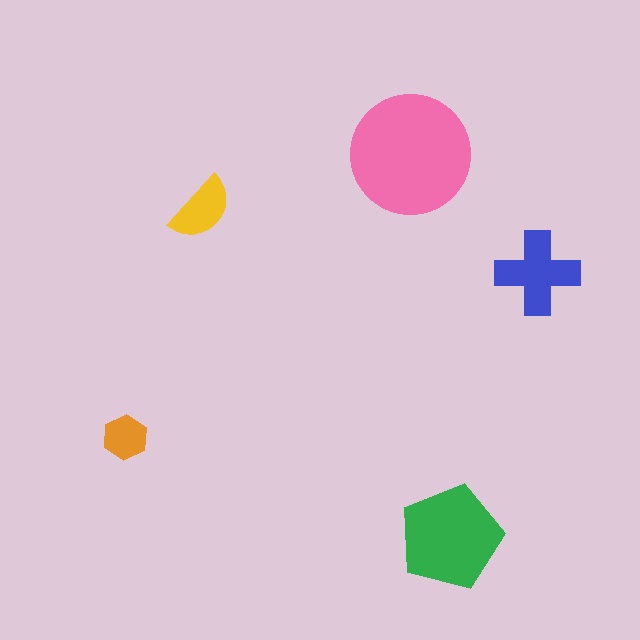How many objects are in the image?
There are 5 objects in the image.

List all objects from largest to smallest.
The pink circle, the green pentagon, the blue cross, the yellow semicircle, the orange hexagon.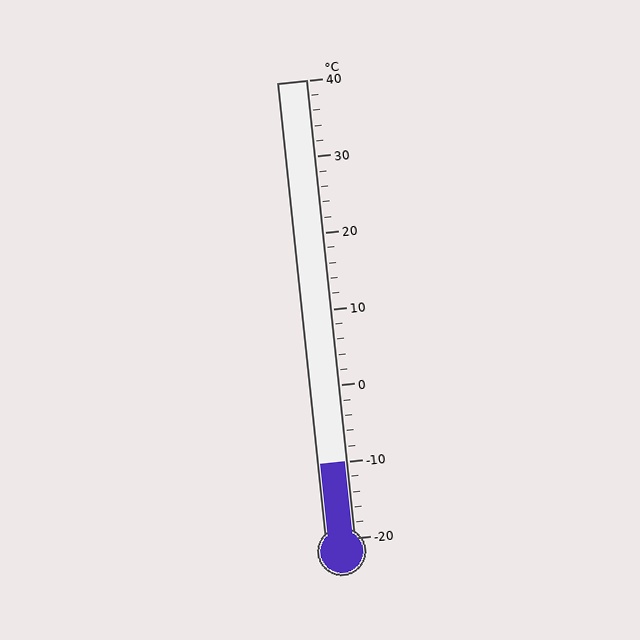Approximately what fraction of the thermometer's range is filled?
The thermometer is filled to approximately 15% of its range.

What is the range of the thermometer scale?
The thermometer scale ranges from -20°C to 40°C.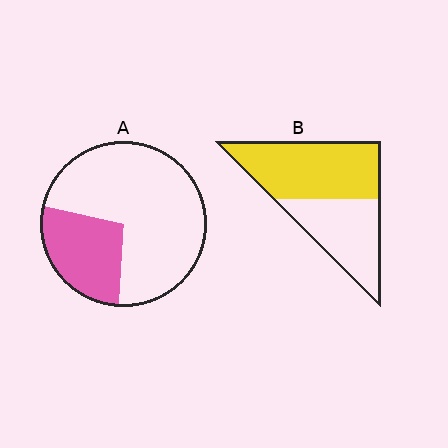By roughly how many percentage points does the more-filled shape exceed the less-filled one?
By roughly 30 percentage points (B over A).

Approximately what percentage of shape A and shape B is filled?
A is approximately 30% and B is approximately 60%.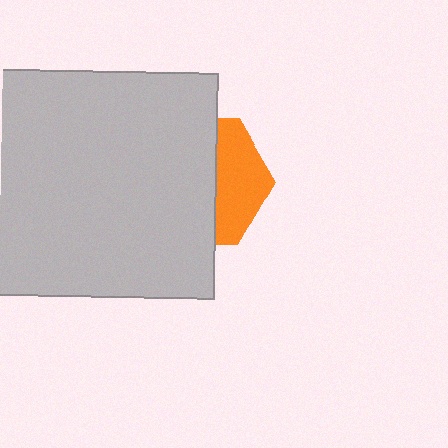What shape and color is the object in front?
The object in front is a light gray rectangle.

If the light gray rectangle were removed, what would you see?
You would see the complete orange hexagon.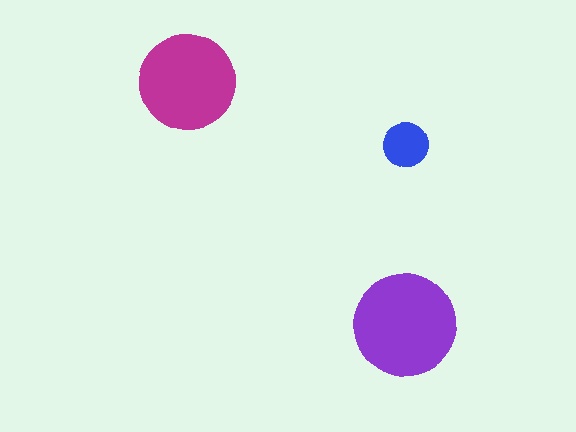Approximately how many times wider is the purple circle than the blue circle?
About 2.5 times wider.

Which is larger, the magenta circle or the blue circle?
The magenta one.